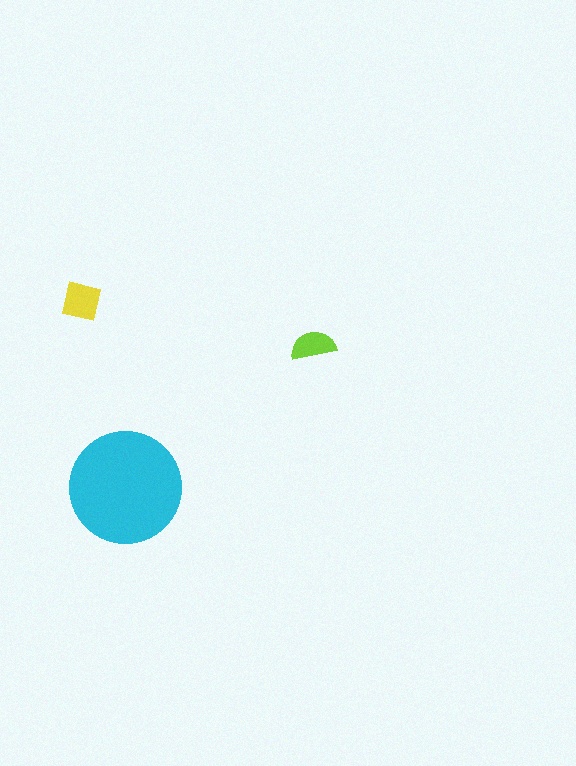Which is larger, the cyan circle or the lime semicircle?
The cyan circle.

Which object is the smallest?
The lime semicircle.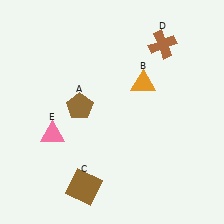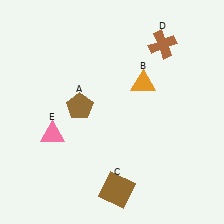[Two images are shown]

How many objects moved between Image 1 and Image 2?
1 object moved between the two images.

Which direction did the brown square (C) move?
The brown square (C) moved right.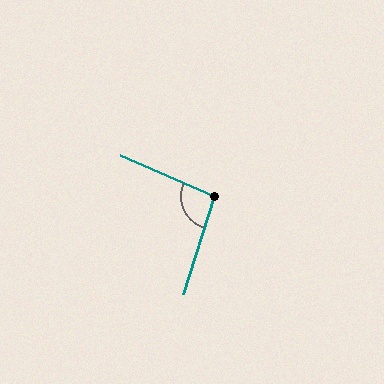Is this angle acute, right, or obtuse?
It is obtuse.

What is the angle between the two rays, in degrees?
Approximately 96 degrees.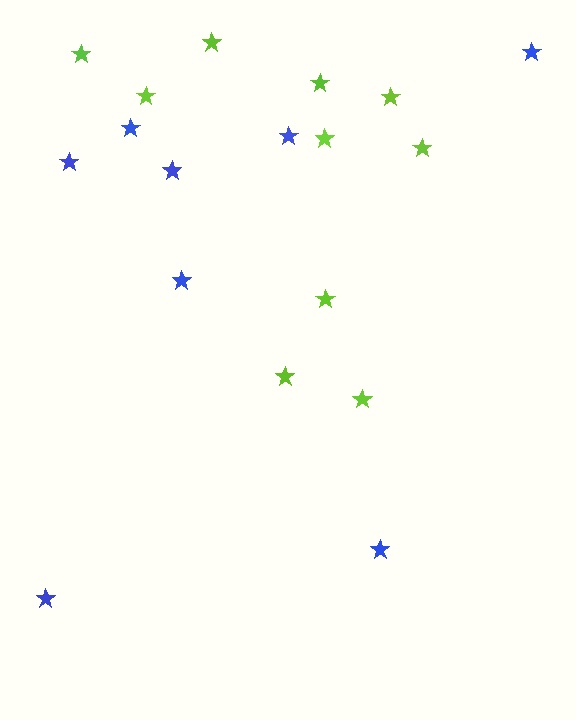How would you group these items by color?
There are 2 groups: one group of lime stars (10) and one group of blue stars (8).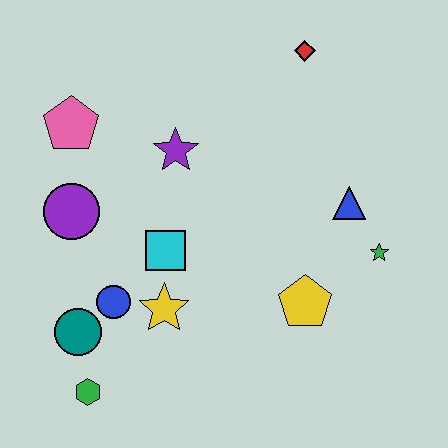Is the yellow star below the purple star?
Yes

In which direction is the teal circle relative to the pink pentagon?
The teal circle is below the pink pentagon.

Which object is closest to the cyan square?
The yellow star is closest to the cyan square.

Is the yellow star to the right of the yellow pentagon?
No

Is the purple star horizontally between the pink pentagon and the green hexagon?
No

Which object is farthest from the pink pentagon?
The green star is farthest from the pink pentagon.